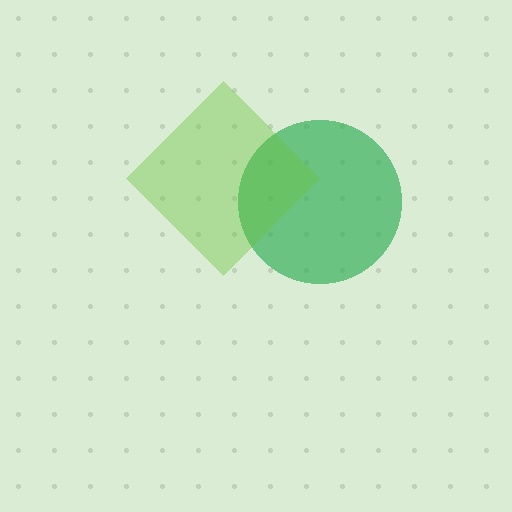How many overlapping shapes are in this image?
There are 2 overlapping shapes in the image.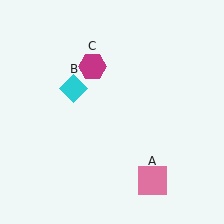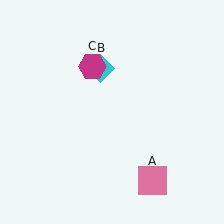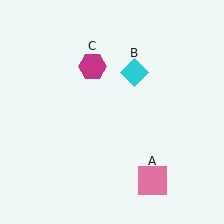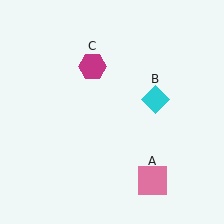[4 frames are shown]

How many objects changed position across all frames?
1 object changed position: cyan diamond (object B).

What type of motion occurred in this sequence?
The cyan diamond (object B) rotated clockwise around the center of the scene.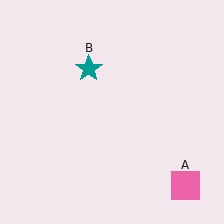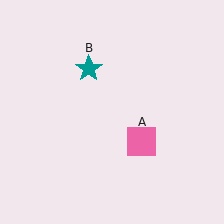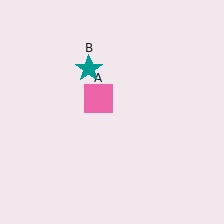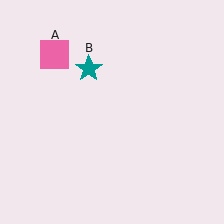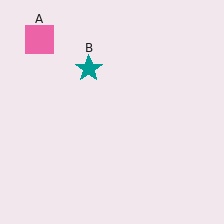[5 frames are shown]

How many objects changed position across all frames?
1 object changed position: pink square (object A).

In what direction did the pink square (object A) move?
The pink square (object A) moved up and to the left.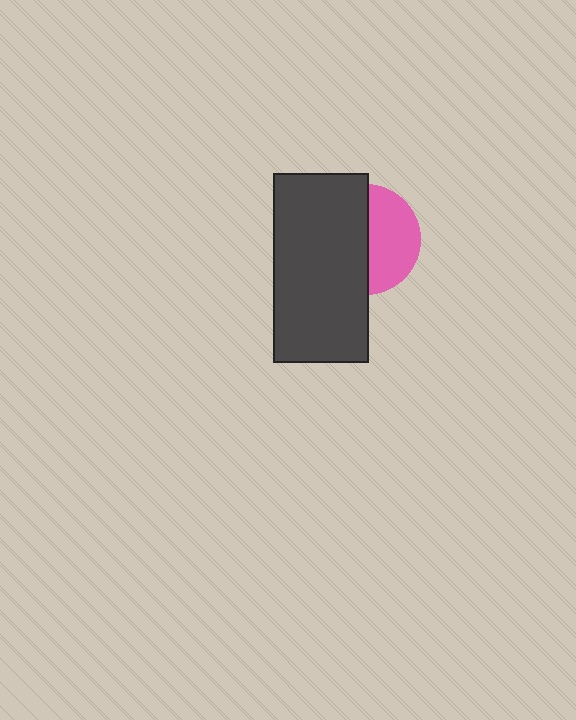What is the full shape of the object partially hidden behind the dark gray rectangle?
The partially hidden object is a pink circle.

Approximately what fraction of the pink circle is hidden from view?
Roughly 55% of the pink circle is hidden behind the dark gray rectangle.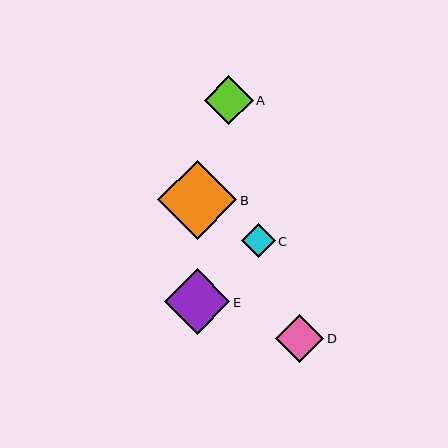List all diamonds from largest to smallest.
From largest to smallest: B, E, A, D, C.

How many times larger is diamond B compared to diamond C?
Diamond B is approximately 2.3 times the size of diamond C.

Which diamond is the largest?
Diamond B is the largest with a size of approximately 79 pixels.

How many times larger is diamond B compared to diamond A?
Diamond B is approximately 1.6 times the size of diamond A.